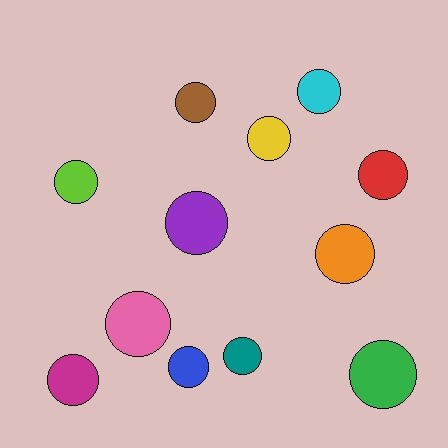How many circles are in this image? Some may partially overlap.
There are 12 circles.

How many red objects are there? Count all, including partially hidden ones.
There is 1 red object.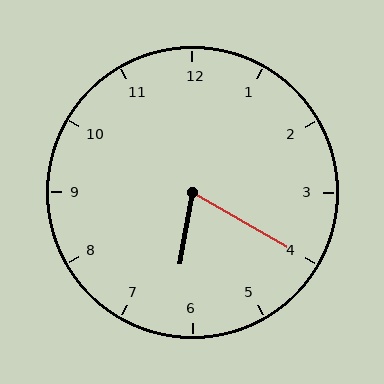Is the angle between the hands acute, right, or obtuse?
It is acute.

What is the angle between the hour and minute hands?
Approximately 70 degrees.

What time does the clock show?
6:20.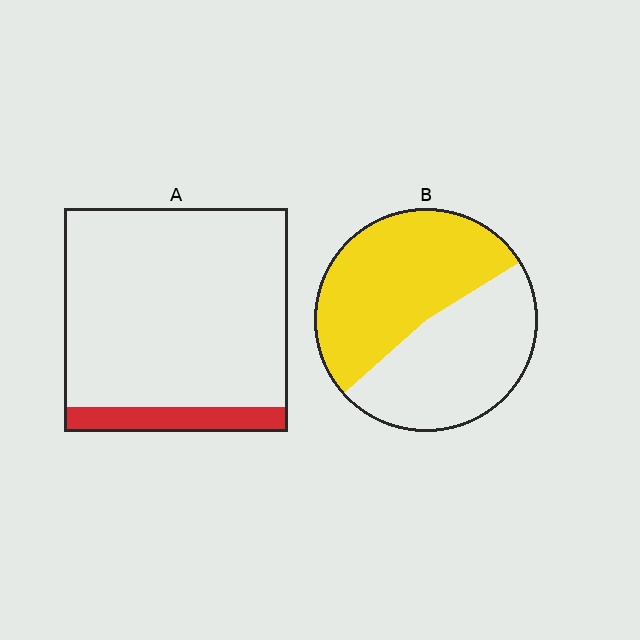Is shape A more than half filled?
No.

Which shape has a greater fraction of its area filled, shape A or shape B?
Shape B.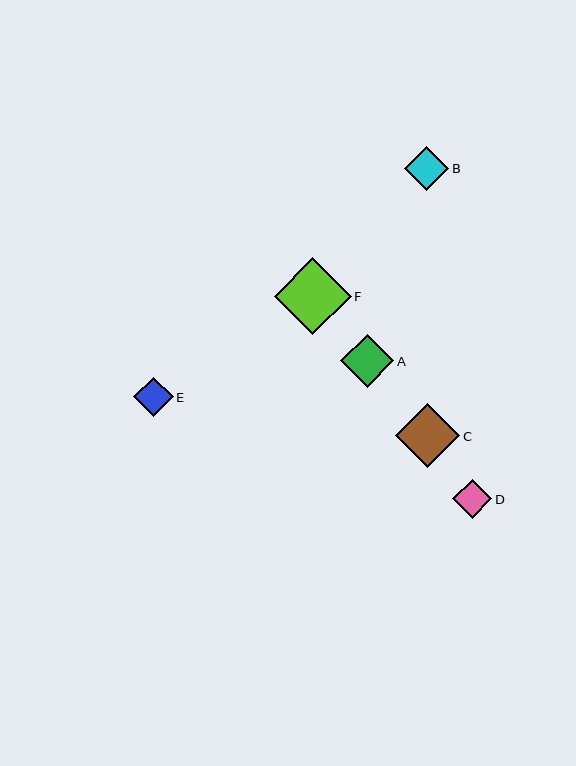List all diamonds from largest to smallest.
From largest to smallest: F, C, A, B, D, E.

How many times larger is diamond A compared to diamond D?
Diamond A is approximately 1.3 times the size of diamond D.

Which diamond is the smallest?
Diamond E is the smallest with a size of approximately 39 pixels.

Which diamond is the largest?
Diamond F is the largest with a size of approximately 77 pixels.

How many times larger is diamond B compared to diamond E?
Diamond B is approximately 1.1 times the size of diamond E.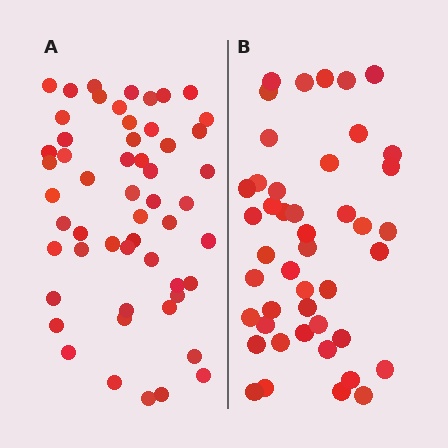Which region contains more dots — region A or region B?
Region A (the left region) has more dots.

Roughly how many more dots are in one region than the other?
Region A has roughly 8 or so more dots than region B.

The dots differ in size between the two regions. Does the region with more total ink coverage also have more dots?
No. Region B has more total ink coverage because its dots are larger, but region A actually contains more individual dots. Total area can be misleading — the number of items is what matters here.